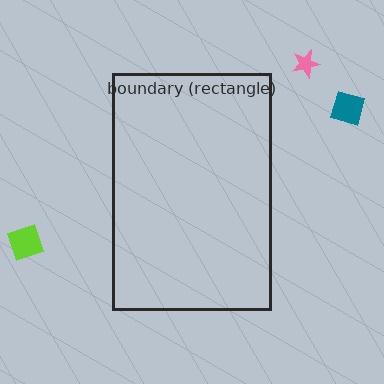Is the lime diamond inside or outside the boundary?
Outside.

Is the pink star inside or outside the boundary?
Outside.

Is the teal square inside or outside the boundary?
Outside.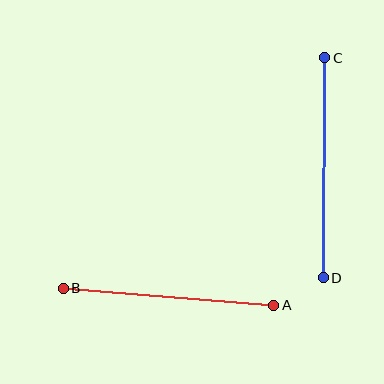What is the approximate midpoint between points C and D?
The midpoint is at approximately (324, 168) pixels.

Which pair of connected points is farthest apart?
Points C and D are farthest apart.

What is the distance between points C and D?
The distance is approximately 220 pixels.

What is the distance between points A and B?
The distance is approximately 212 pixels.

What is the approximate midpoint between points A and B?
The midpoint is at approximately (168, 297) pixels.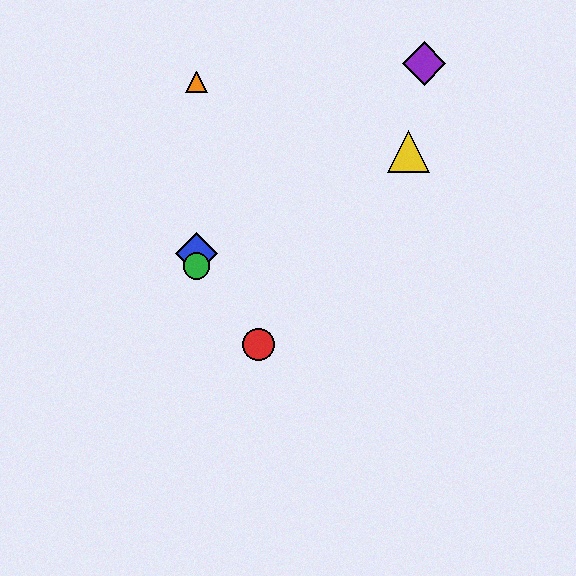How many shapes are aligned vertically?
3 shapes (the blue diamond, the green circle, the orange triangle) are aligned vertically.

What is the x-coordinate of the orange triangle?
The orange triangle is at x≈197.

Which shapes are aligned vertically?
The blue diamond, the green circle, the orange triangle are aligned vertically.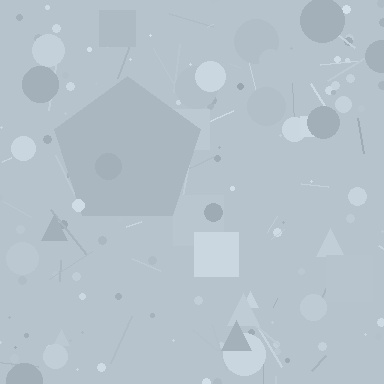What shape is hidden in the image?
A pentagon is hidden in the image.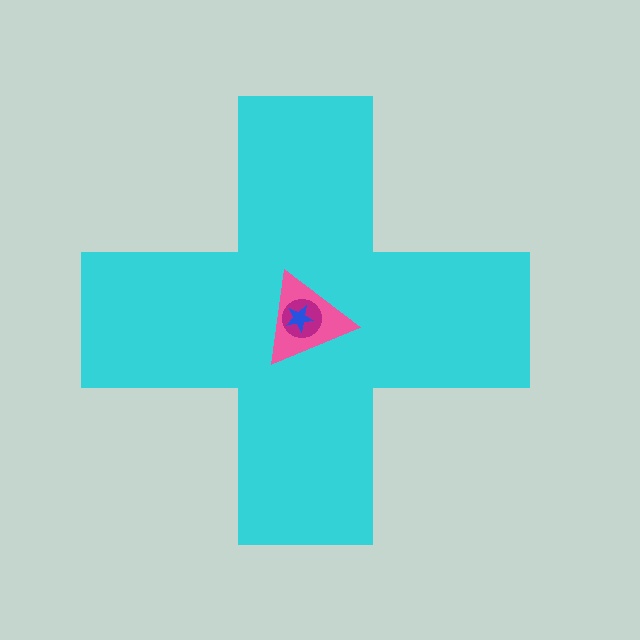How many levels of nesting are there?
4.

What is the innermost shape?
The blue star.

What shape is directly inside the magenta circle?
The blue star.